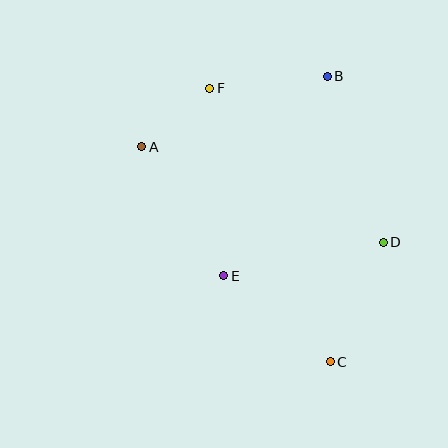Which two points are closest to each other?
Points A and F are closest to each other.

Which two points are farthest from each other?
Points C and F are farthest from each other.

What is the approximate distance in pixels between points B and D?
The distance between B and D is approximately 175 pixels.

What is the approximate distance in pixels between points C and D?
The distance between C and D is approximately 131 pixels.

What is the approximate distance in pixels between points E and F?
The distance between E and F is approximately 188 pixels.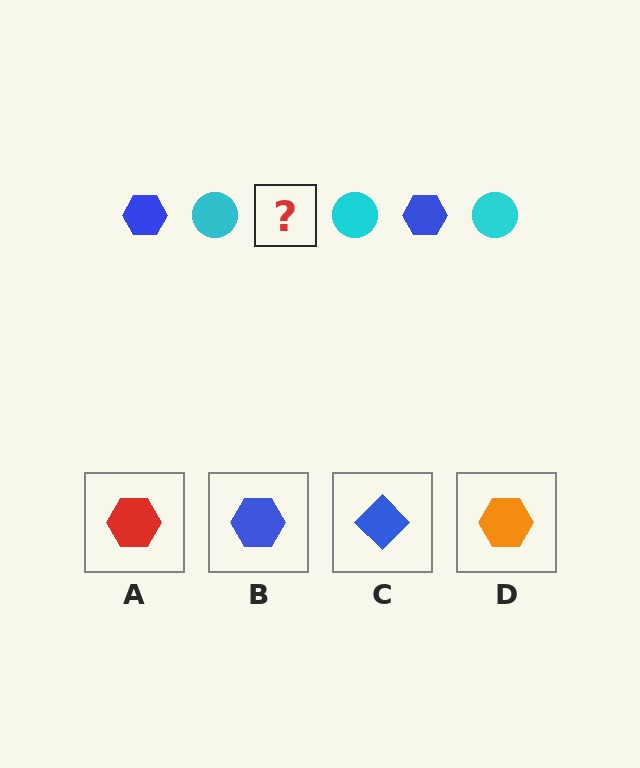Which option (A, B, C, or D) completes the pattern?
B.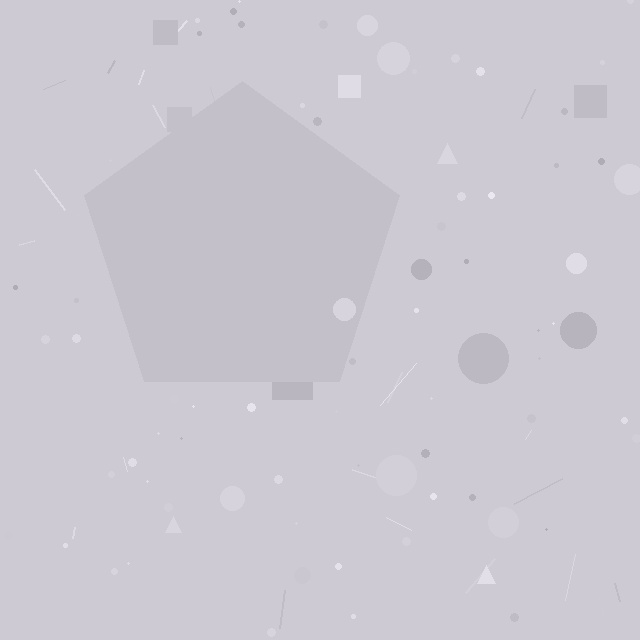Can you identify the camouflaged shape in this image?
The camouflaged shape is a pentagon.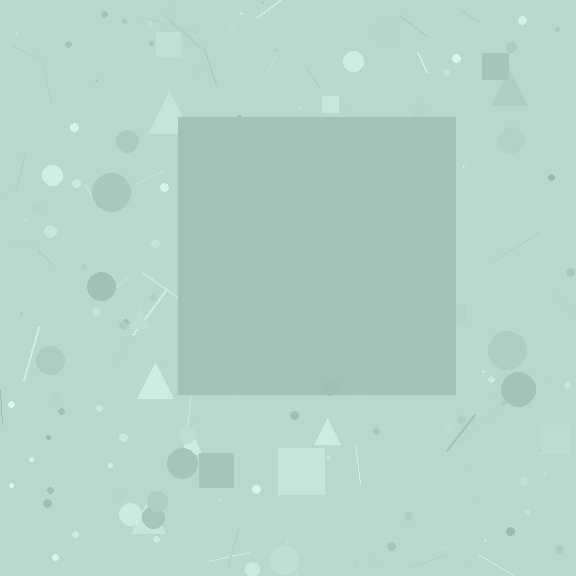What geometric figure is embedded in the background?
A square is embedded in the background.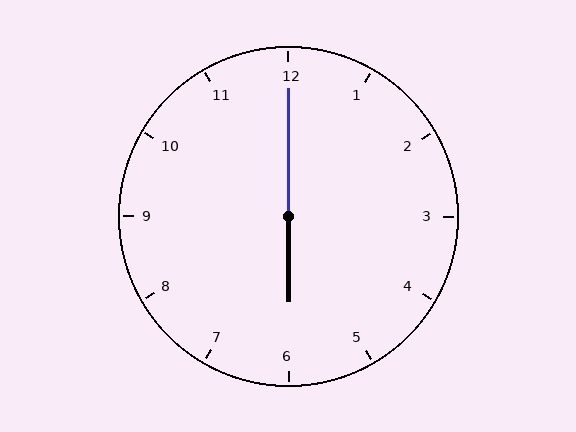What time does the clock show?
6:00.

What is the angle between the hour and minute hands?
Approximately 180 degrees.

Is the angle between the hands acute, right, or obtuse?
It is obtuse.